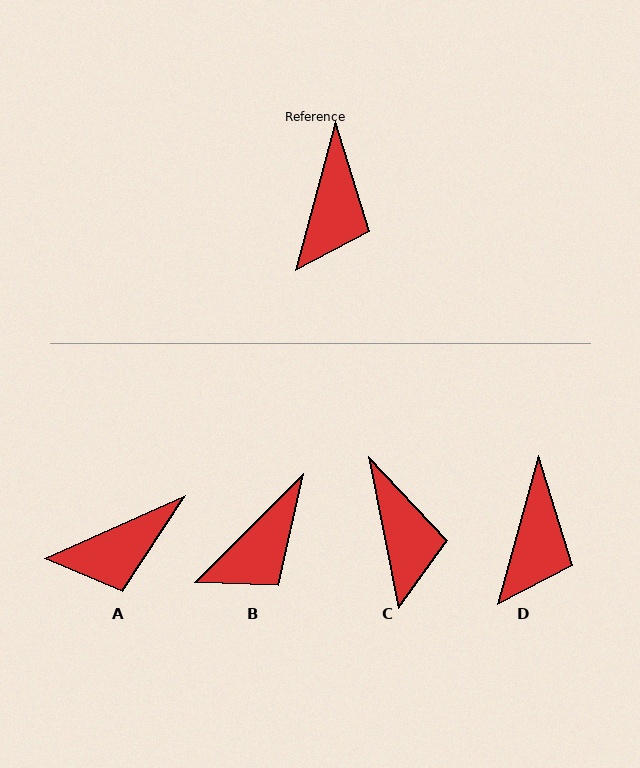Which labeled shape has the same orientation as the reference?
D.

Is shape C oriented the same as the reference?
No, it is off by about 26 degrees.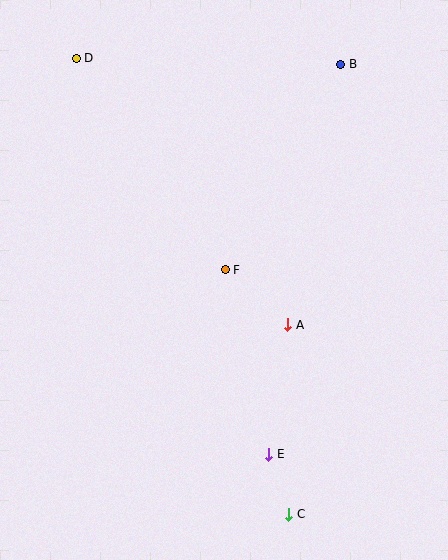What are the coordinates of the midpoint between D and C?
The midpoint between D and C is at (182, 286).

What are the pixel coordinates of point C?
Point C is at (289, 514).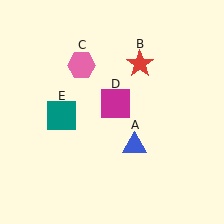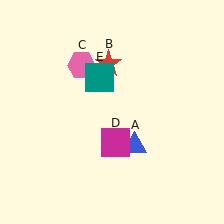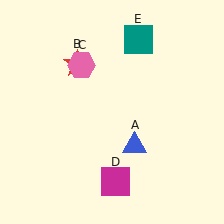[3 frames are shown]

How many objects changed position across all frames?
3 objects changed position: red star (object B), magenta square (object D), teal square (object E).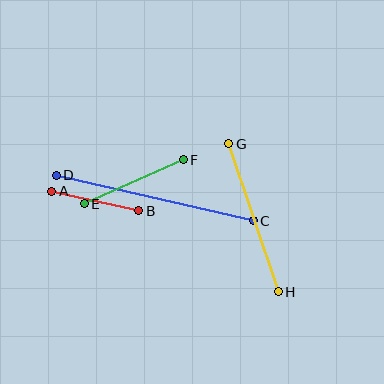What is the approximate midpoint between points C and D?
The midpoint is at approximately (155, 198) pixels.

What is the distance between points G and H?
The distance is approximately 156 pixels.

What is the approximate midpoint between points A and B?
The midpoint is at approximately (95, 201) pixels.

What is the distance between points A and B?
The distance is approximately 89 pixels.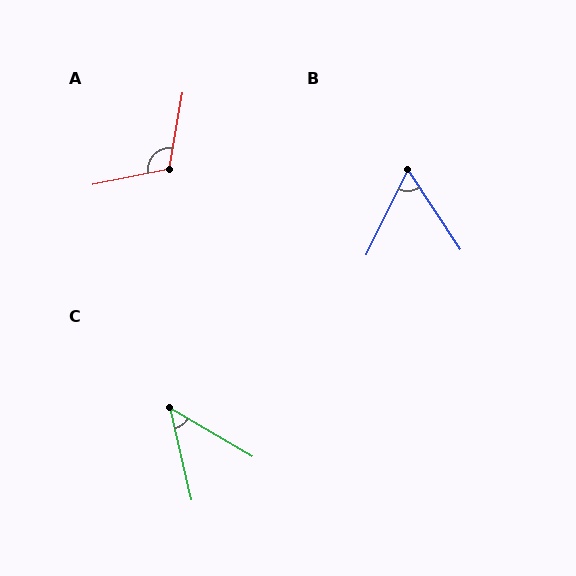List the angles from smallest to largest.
C (46°), B (59°), A (112°).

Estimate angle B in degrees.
Approximately 59 degrees.